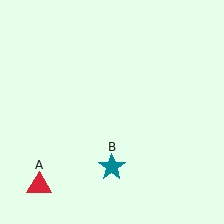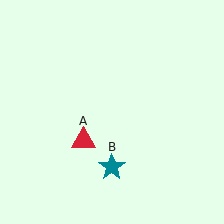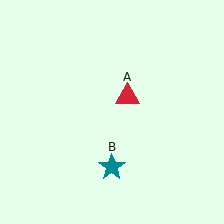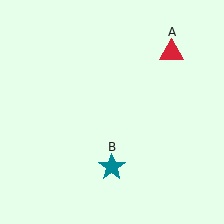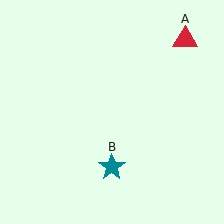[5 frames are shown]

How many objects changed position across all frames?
1 object changed position: red triangle (object A).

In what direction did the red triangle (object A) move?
The red triangle (object A) moved up and to the right.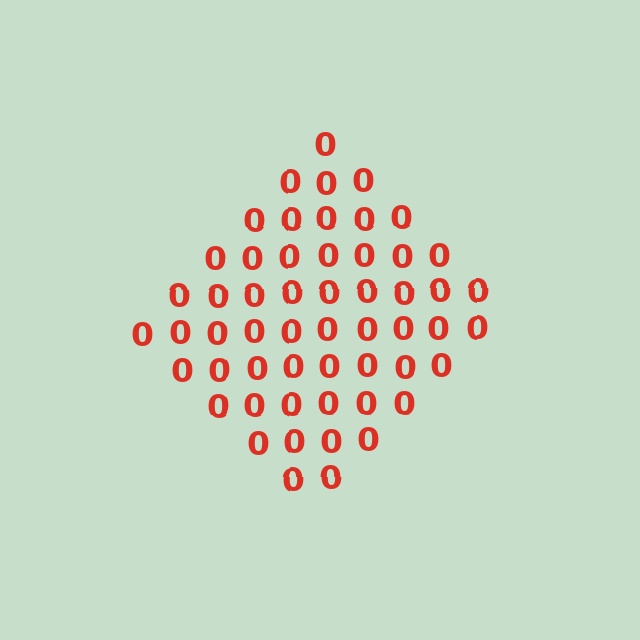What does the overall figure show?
The overall figure shows a diamond.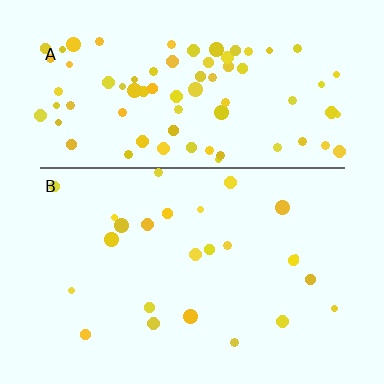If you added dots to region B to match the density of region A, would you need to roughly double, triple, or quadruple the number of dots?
Approximately triple.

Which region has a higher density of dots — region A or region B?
A (the top).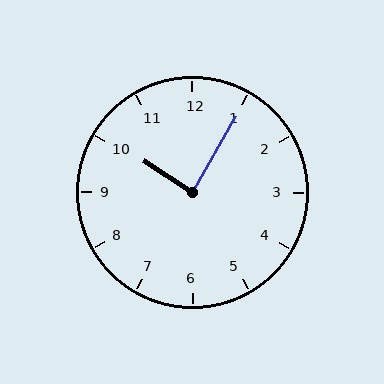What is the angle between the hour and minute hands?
Approximately 88 degrees.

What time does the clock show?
10:05.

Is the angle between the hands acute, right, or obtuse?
It is right.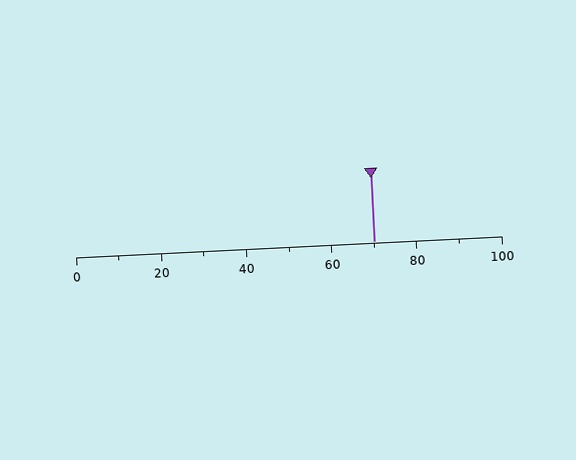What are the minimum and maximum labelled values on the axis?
The axis runs from 0 to 100.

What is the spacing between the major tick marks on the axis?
The major ticks are spaced 20 apart.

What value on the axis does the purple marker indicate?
The marker indicates approximately 70.